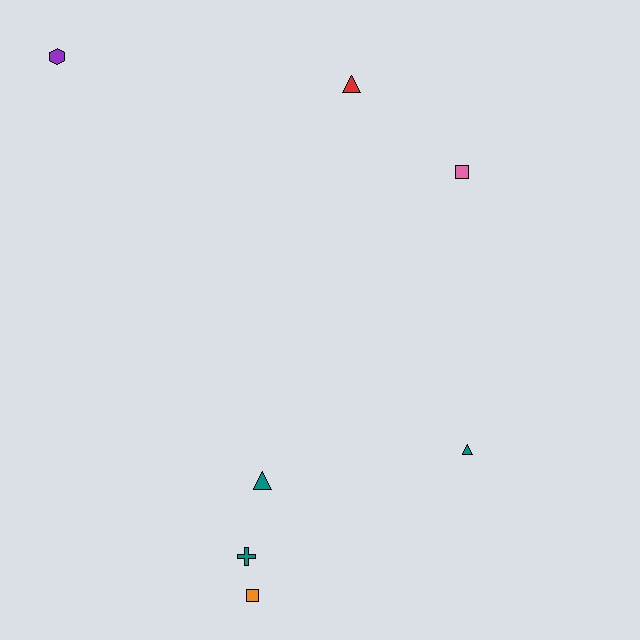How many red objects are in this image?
There is 1 red object.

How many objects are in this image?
There are 7 objects.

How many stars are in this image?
There are no stars.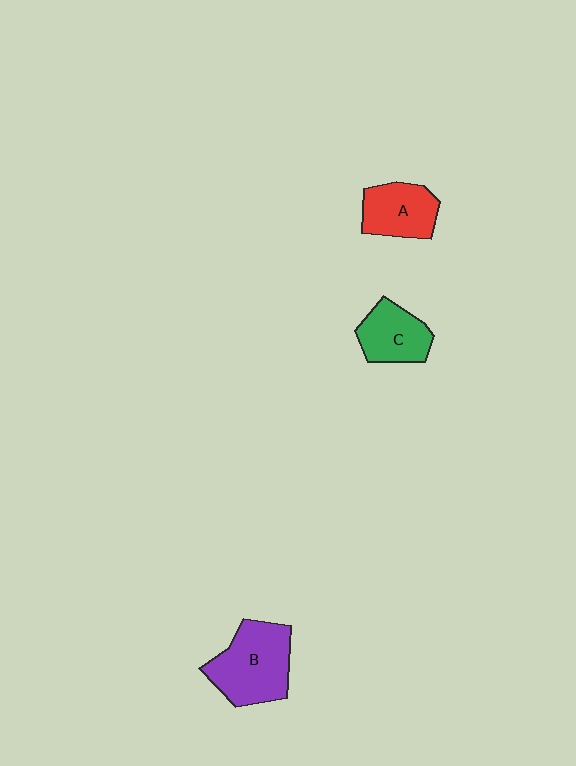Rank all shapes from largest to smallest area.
From largest to smallest: B (purple), A (red), C (green).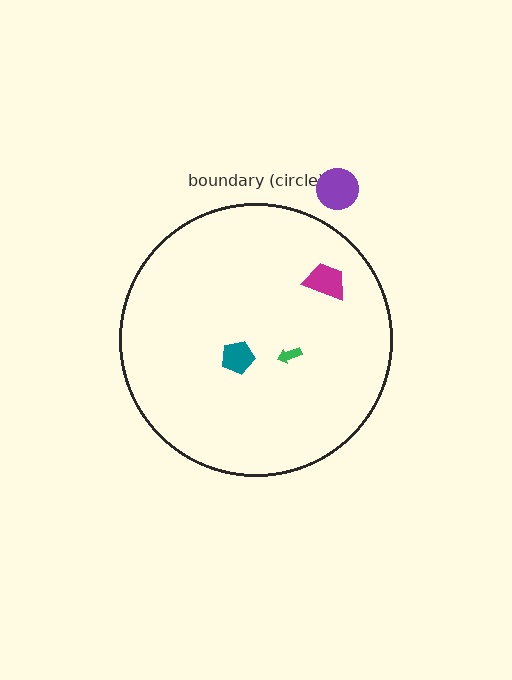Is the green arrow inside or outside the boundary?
Inside.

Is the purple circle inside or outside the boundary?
Outside.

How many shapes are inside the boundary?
3 inside, 1 outside.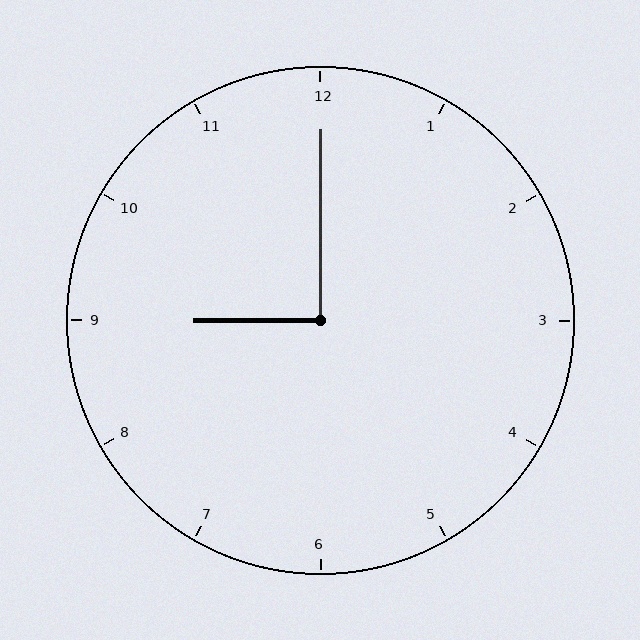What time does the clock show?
9:00.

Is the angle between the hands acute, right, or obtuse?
It is right.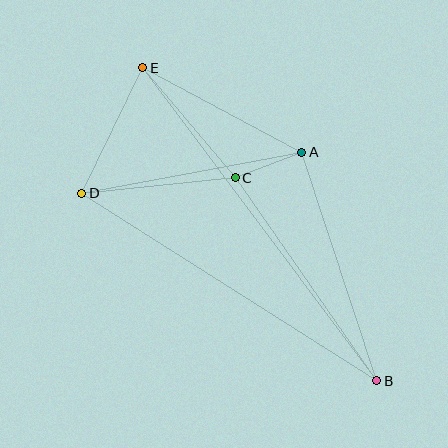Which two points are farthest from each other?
Points B and E are farthest from each other.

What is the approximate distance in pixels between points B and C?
The distance between B and C is approximately 247 pixels.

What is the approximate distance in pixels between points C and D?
The distance between C and D is approximately 154 pixels.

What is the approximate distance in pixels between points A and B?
The distance between A and B is approximately 240 pixels.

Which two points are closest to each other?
Points A and C are closest to each other.